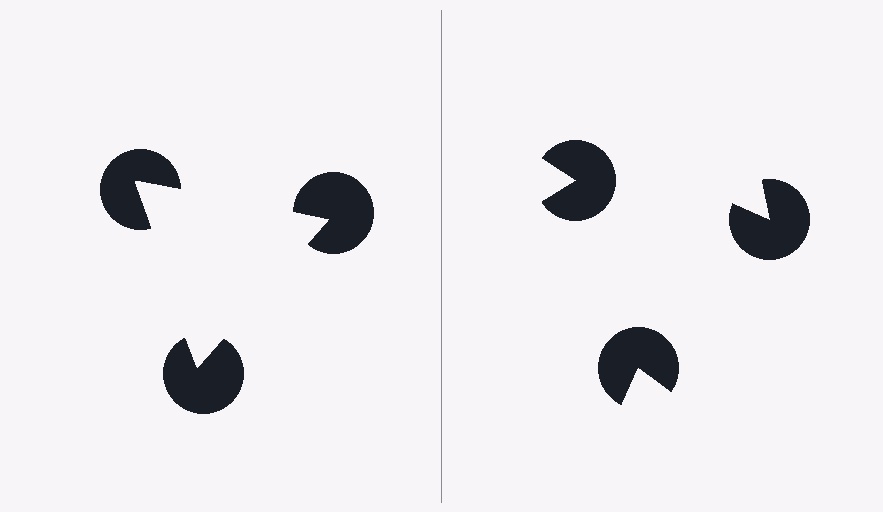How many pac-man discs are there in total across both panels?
6 — 3 on each side.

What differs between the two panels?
The pac-man discs are positioned identically on both sides; only the wedge orientations differ. On the left they align to a triangle; on the right they are misaligned.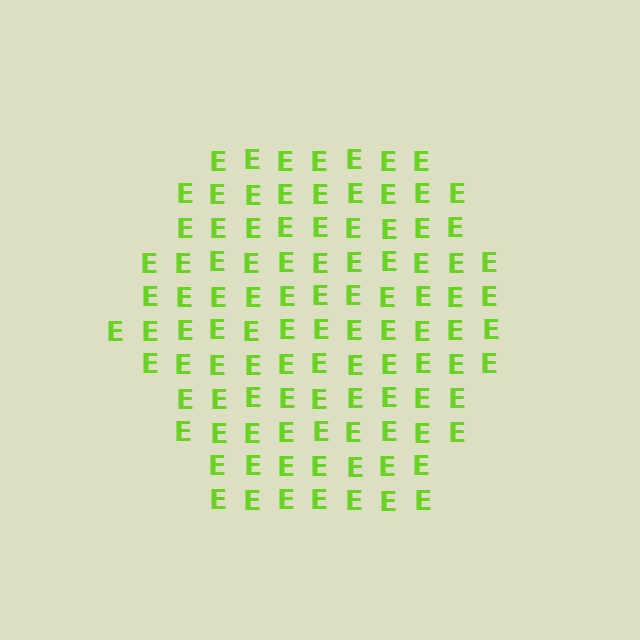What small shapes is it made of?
It is made of small letter E's.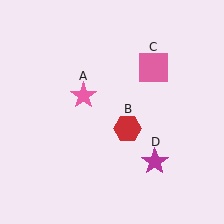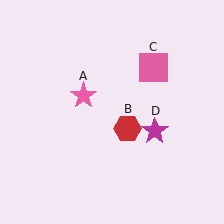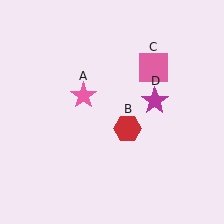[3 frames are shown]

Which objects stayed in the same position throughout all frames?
Pink star (object A) and red hexagon (object B) and pink square (object C) remained stationary.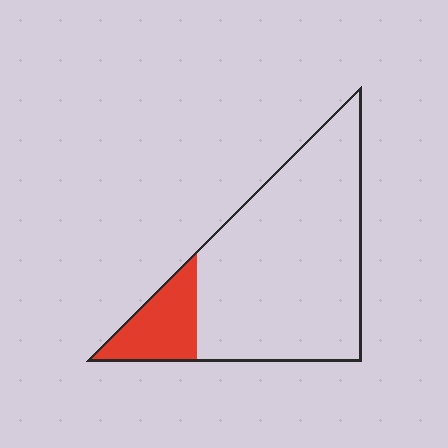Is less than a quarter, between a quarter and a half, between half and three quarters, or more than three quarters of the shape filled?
Less than a quarter.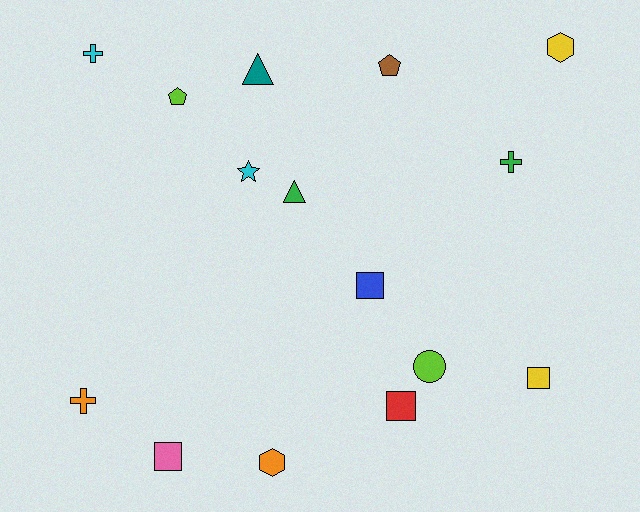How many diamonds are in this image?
There are no diamonds.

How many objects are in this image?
There are 15 objects.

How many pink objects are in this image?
There is 1 pink object.